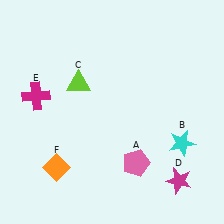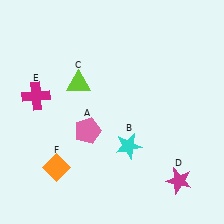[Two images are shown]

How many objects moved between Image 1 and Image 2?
2 objects moved between the two images.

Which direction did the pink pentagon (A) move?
The pink pentagon (A) moved left.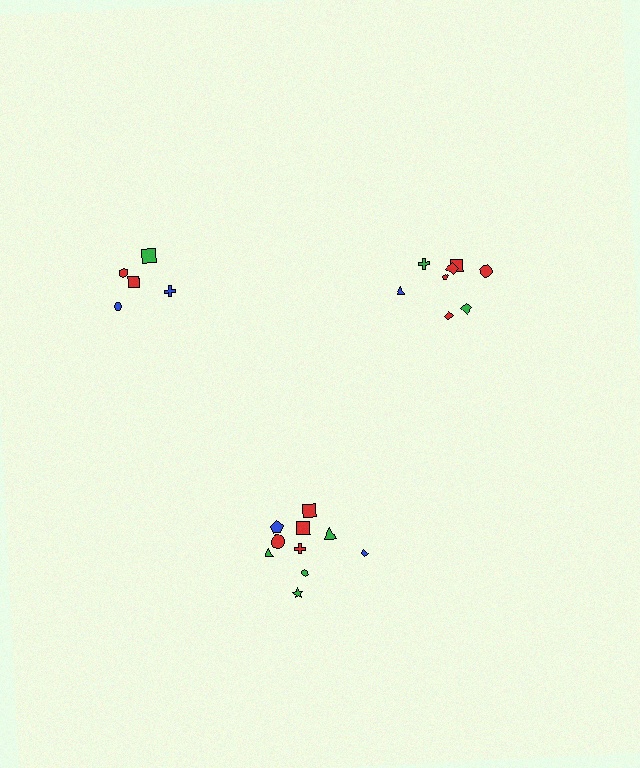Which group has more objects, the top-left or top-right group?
The top-right group.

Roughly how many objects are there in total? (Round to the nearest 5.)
Roughly 25 objects in total.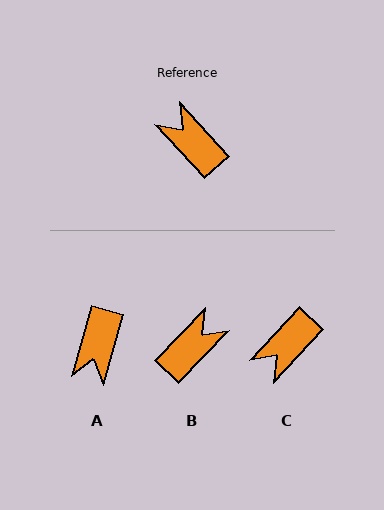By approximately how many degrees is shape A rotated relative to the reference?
Approximately 122 degrees counter-clockwise.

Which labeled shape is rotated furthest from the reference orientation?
A, about 122 degrees away.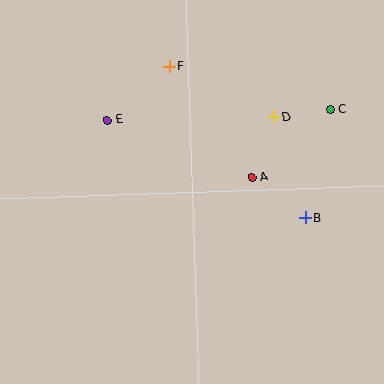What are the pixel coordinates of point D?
Point D is at (274, 117).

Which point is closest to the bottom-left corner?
Point E is closest to the bottom-left corner.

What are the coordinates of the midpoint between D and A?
The midpoint between D and A is at (263, 147).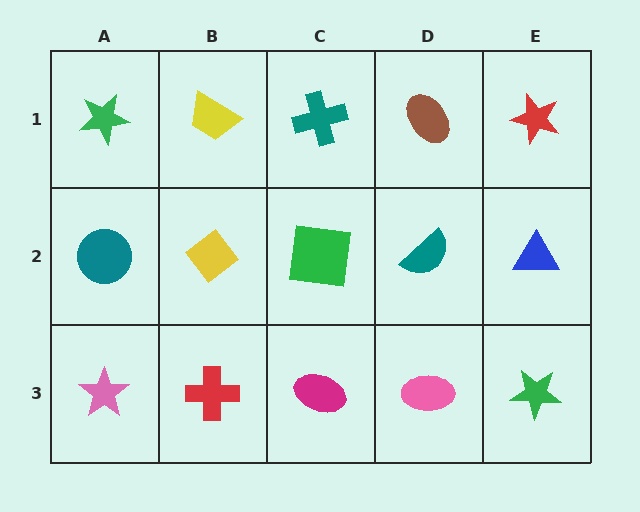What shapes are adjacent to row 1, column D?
A teal semicircle (row 2, column D), a teal cross (row 1, column C), a red star (row 1, column E).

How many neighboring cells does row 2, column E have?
3.